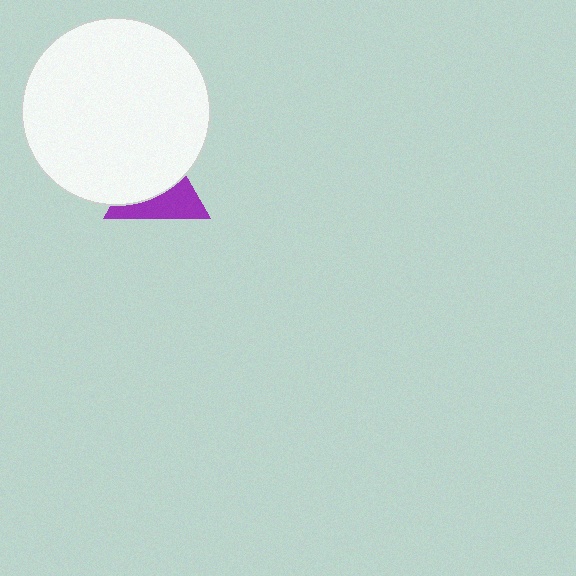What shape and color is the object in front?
The object in front is a white circle.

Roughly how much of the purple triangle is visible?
About half of it is visible (roughly 45%).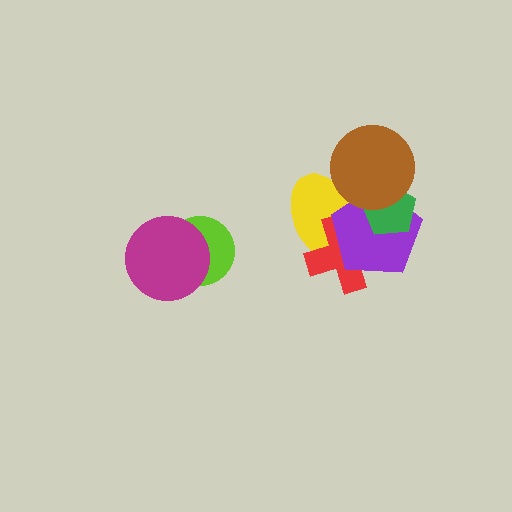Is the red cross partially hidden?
Yes, it is partially covered by another shape.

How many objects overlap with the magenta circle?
1 object overlaps with the magenta circle.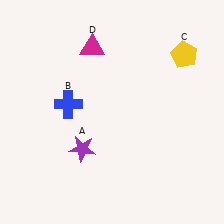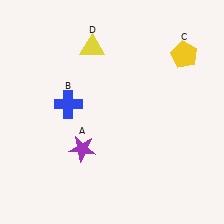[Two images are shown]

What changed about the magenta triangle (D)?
In Image 1, D is magenta. In Image 2, it changed to yellow.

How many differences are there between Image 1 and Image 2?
There is 1 difference between the two images.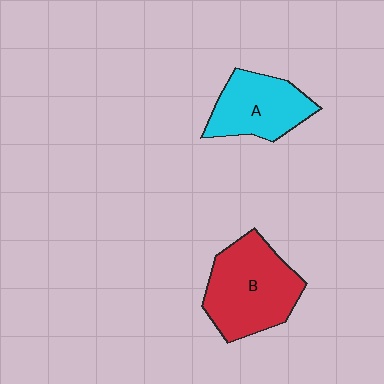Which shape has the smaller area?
Shape A (cyan).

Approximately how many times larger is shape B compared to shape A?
Approximately 1.4 times.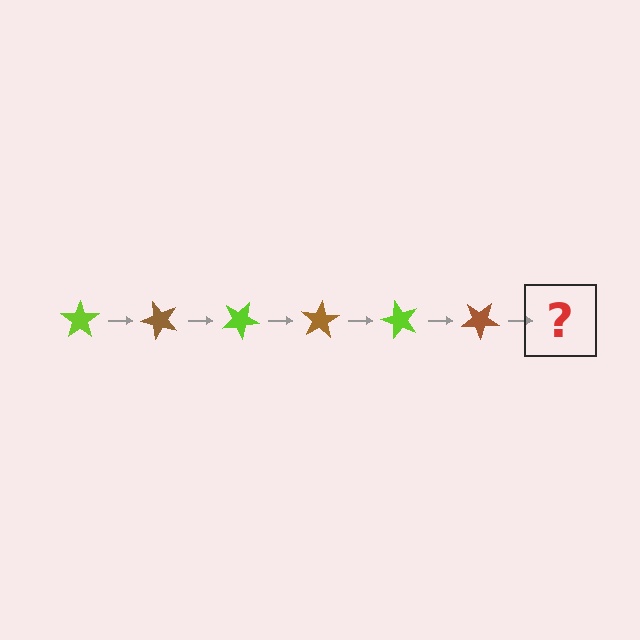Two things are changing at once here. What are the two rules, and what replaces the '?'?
The two rules are that it rotates 50 degrees each step and the color cycles through lime and brown. The '?' should be a lime star, rotated 300 degrees from the start.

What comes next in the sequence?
The next element should be a lime star, rotated 300 degrees from the start.